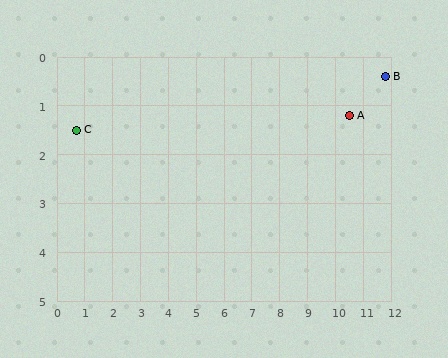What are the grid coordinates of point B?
Point B is at approximately (11.8, 0.4).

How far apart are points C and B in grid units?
Points C and B are about 11.2 grid units apart.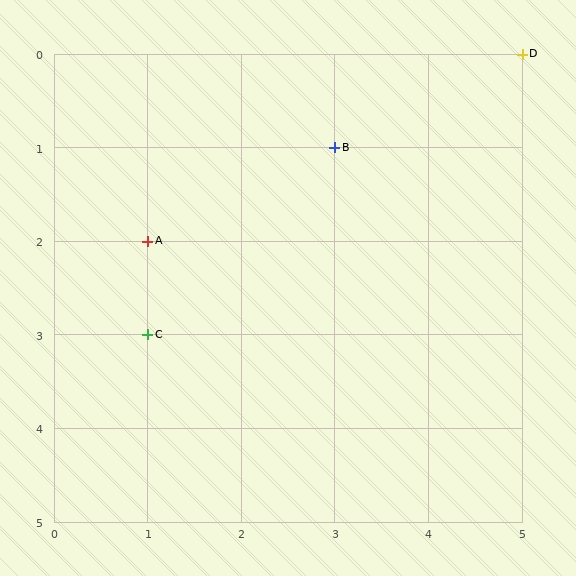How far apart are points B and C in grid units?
Points B and C are 2 columns and 2 rows apart (about 2.8 grid units diagonally).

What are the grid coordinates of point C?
Point C is at grid coordinates (1, 3).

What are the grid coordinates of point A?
Point A is at grid coordinates (1, 2).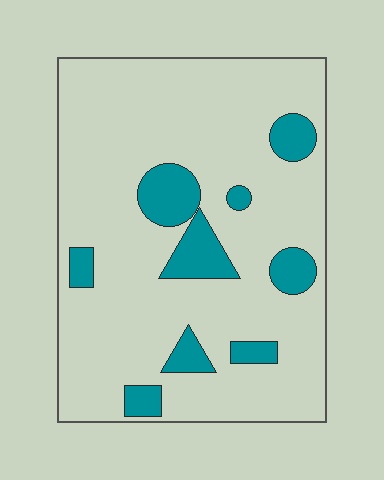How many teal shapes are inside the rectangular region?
9.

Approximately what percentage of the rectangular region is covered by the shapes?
Approximately 15%.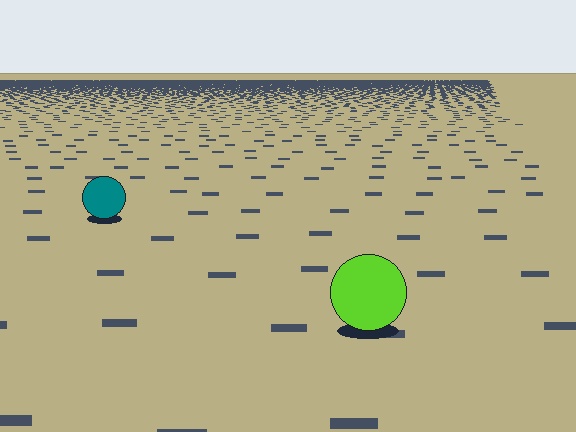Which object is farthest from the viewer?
The teal circle is farthest from the viewer. It appears smaller and the ground texture around it is denser.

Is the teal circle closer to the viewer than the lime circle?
No. The lime circle is closer — you can tell from the texture gradient: the ground texture is coarser near it.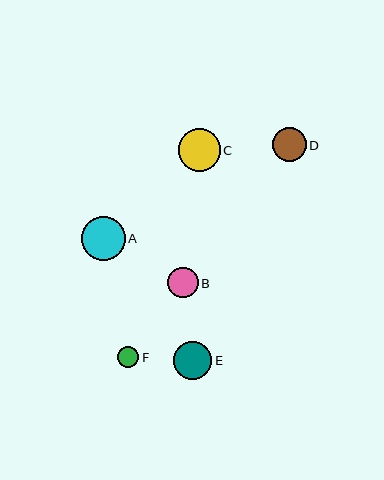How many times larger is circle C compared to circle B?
Circle C is approximately 1.4 times the size of circle B.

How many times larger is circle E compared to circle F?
Circle E is approximately 1.8 times the size of circle F.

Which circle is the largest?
Circle A is the largest with a size of approximately 44 pixels.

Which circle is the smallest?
Circle F is the smallest with a size of approximately 21 pixels.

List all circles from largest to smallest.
From largest to smallest: A, C, E, D, B, F.